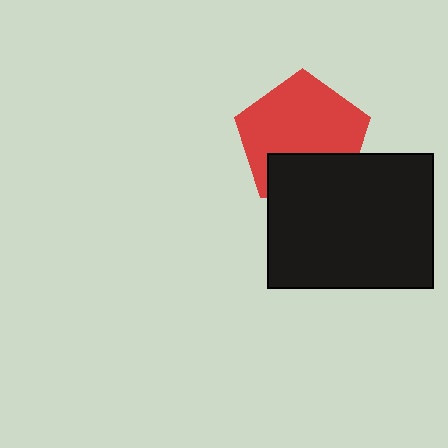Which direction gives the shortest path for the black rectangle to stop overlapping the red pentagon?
Moving down gives the shortest separation.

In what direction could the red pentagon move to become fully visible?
The red pentagon could move up. That would shift it out from behind the black rectangle entirely.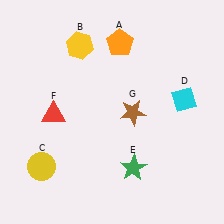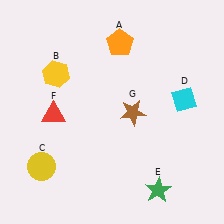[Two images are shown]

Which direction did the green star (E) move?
The green star (E) moved right.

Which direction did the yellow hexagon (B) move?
The yellow hexagon (B) moved down.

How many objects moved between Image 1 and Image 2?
2 objects moved between the two images.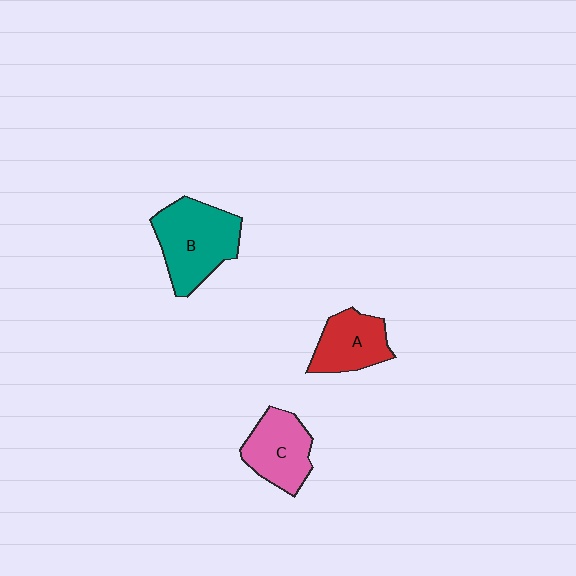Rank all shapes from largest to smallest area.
From largest to smallest: B (teal), C (pink), A (red).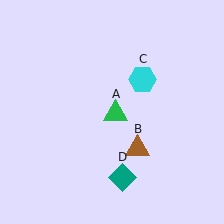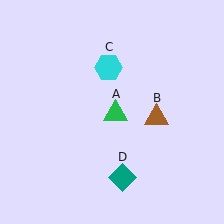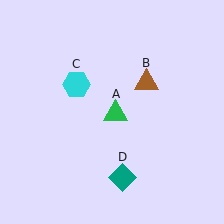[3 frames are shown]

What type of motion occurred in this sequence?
The brown triangle (object B), cyan hexagon (object C) rotated counterclockwise around the center of the scene.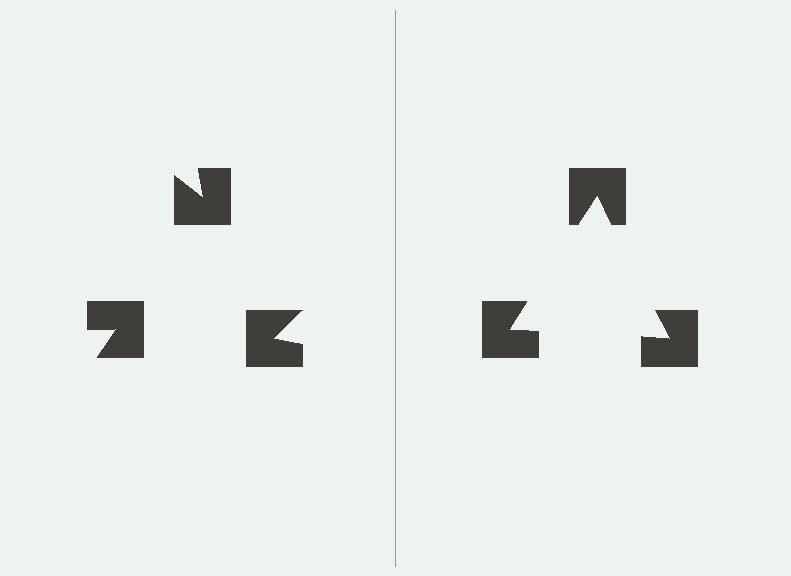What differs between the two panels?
The notched squares are positioned identically on both sides; only the wedge orientations differ. On the right they align to a triangle; on the left they are misaligned.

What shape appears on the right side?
An illusory triangle.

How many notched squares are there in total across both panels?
6 — 3 on each side.